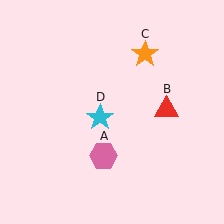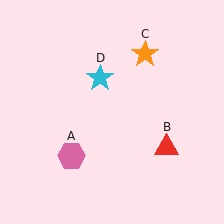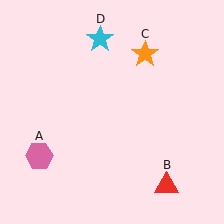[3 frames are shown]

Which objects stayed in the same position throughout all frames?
Orange star (object C) remained stationary.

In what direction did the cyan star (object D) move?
The cyan star (object D) moved up.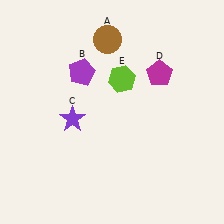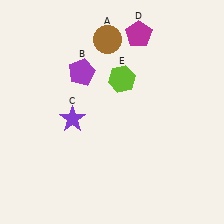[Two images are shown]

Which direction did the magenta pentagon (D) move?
The magenta pentagon (D) moved up.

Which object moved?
The magenta pentagon (D) moved up.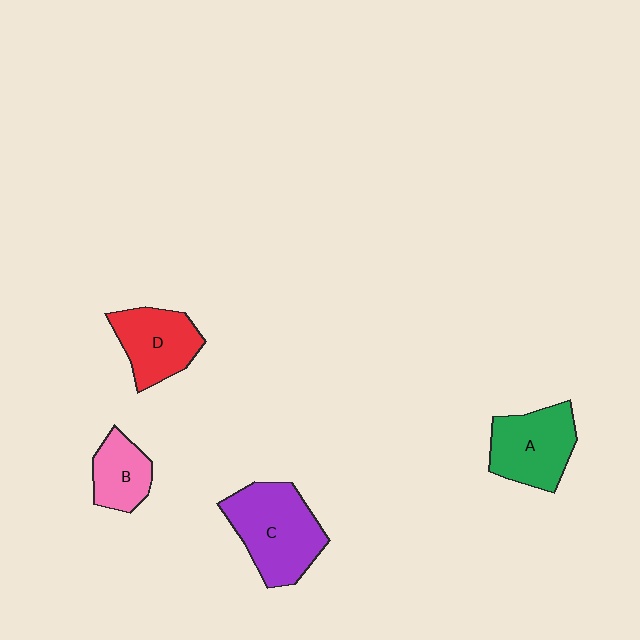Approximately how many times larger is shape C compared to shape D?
Approximately 1.4 times.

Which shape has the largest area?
Shape C (purple).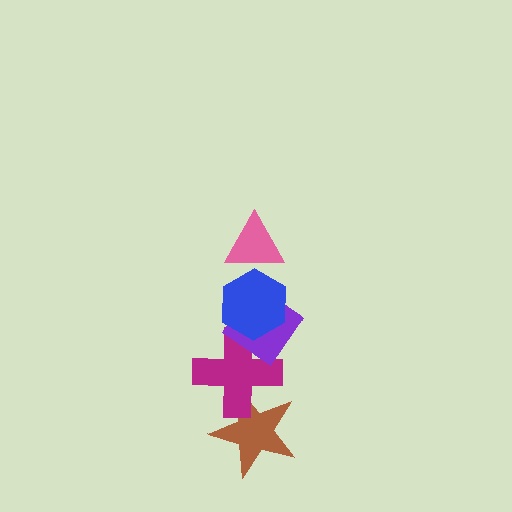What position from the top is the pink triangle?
The pink triangle is 1st from the top.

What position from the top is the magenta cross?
The magenta cross is 4th from the top.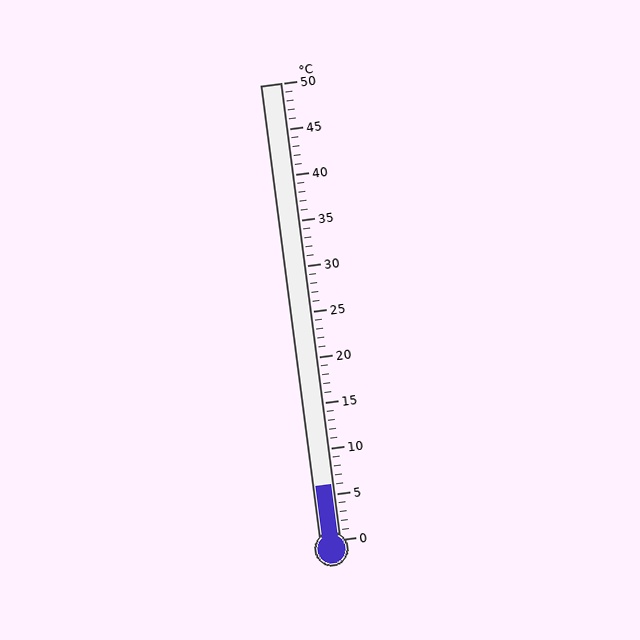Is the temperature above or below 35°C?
The temperature is below 35°C.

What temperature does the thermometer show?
The thermometer shows approximately 6°C.